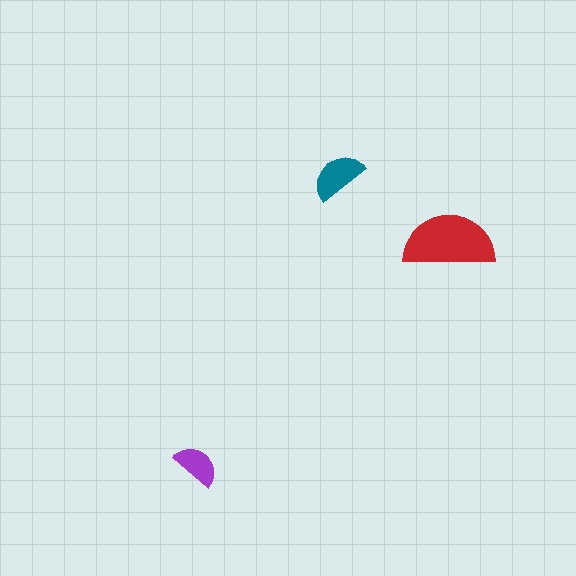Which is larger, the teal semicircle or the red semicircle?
The red one.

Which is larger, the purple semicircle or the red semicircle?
The red one.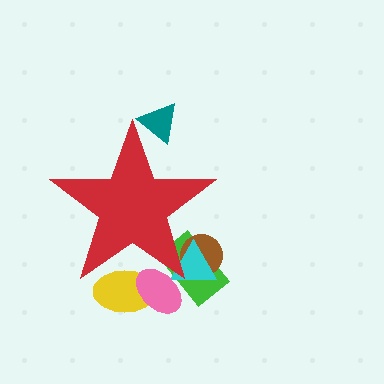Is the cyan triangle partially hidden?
Yes, the cyan triangle is partially hidden behind the red star.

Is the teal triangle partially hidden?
Yes, the teal triangle is partially hidden behind the red star.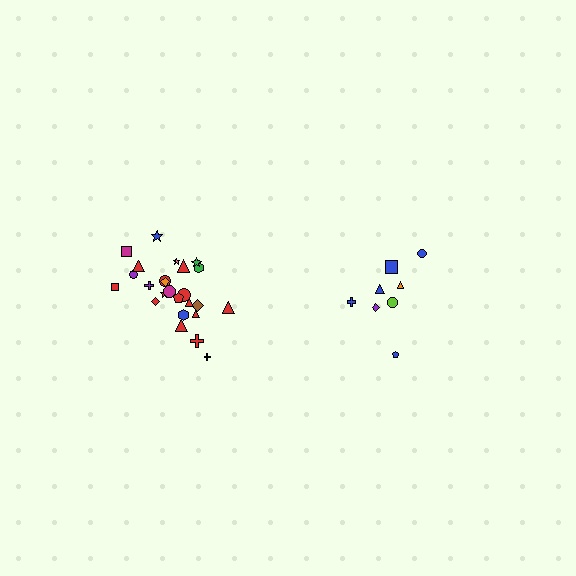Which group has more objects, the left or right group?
The left group.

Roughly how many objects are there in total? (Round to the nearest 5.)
Roughly 35 objects in total.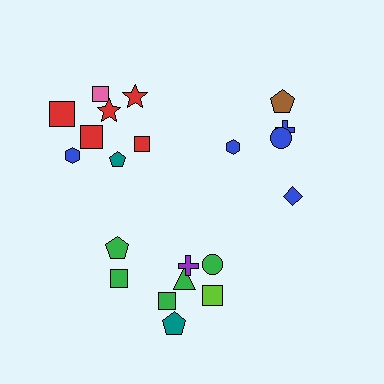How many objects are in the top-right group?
There are 5 objects.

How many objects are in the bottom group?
There are 8 objects.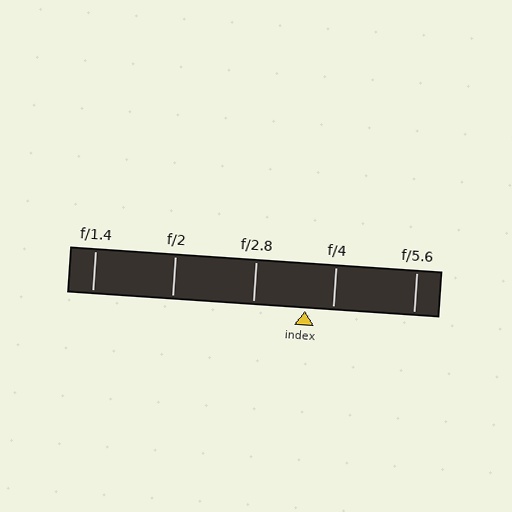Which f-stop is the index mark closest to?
The index mark is closest to f/4.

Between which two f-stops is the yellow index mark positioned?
The index mark is between f/2.8 and f/4.